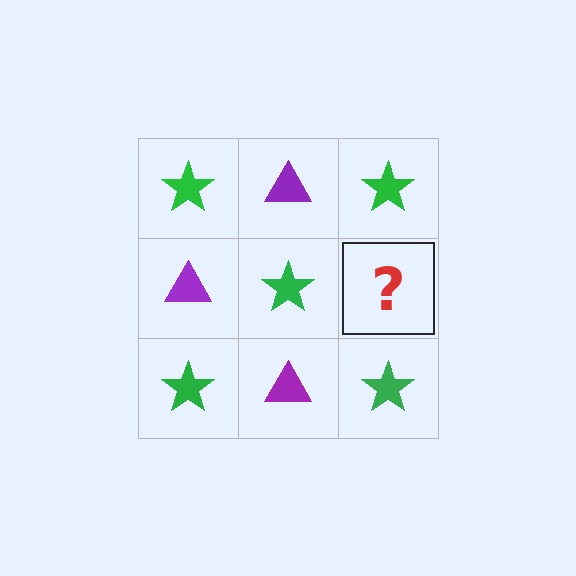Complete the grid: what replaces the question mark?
The question mark should be replaced with a purple triangle.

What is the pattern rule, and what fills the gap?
The rule is that it alternates green star and purple triangle in a checkerboard pattern. The gap should be filled with a purple triangle.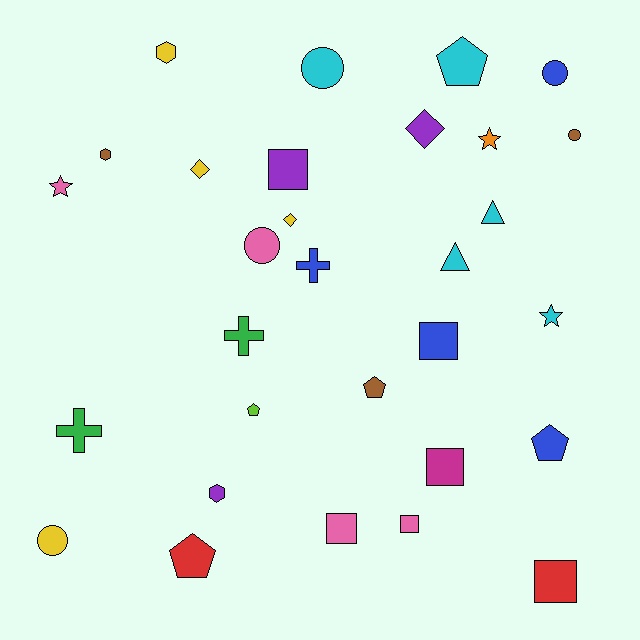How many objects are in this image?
There are 30 objects.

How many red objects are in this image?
There are 2 red objects.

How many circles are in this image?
There are 5 circles.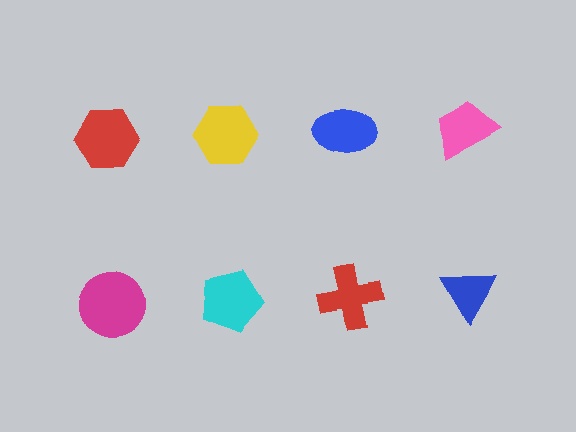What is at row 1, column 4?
A pink trapezoid.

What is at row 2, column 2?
A cyan pentagon.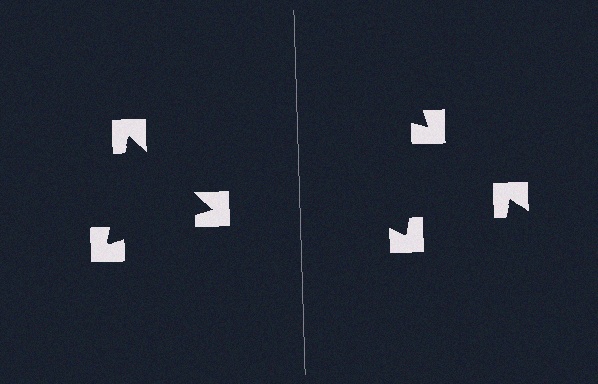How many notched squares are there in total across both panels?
6 — 3 on each side.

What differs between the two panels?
The notched squares are positioned identically on both sides; only the wedge orientations differ. On the left they align to a triangle; on the right they are misaligned.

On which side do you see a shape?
An illusory triangle appears on the left side. On the right side the wedge cuts are rotated, so no coherent shape forms.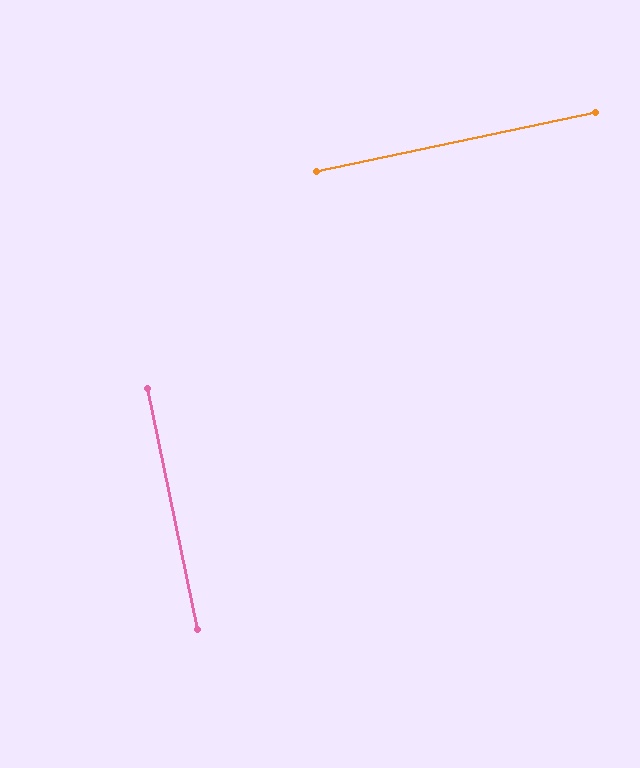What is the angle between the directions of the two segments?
Approximately 90 degrees.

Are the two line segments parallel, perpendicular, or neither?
Perpendicular — they meet at approximately 90°.